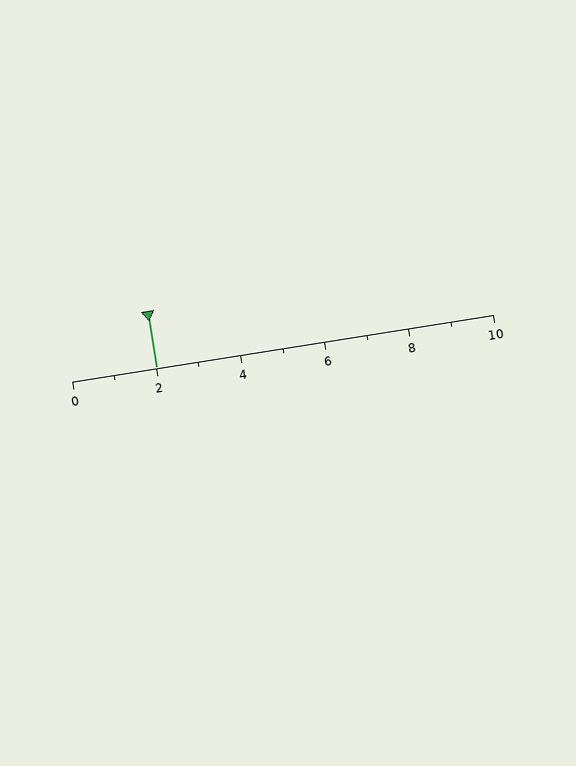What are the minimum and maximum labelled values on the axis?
The axis runs from 0 to 10.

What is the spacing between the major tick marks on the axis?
The major ticks are spaced 2 apart.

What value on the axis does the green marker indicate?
The marker indicates approximately 2.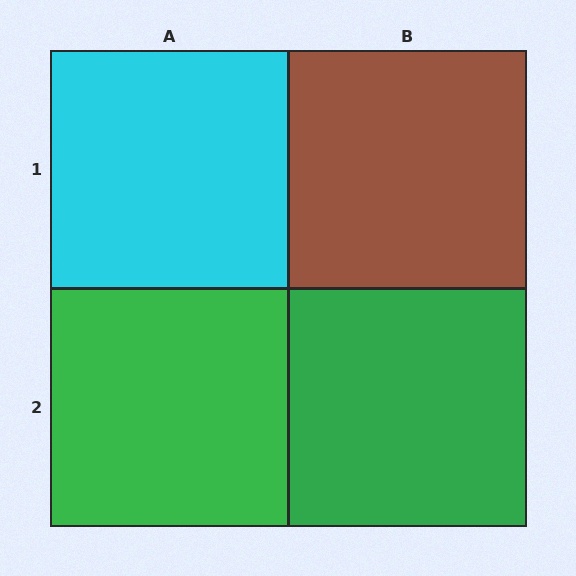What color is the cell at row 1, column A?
Cyan.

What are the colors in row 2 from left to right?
Green, green.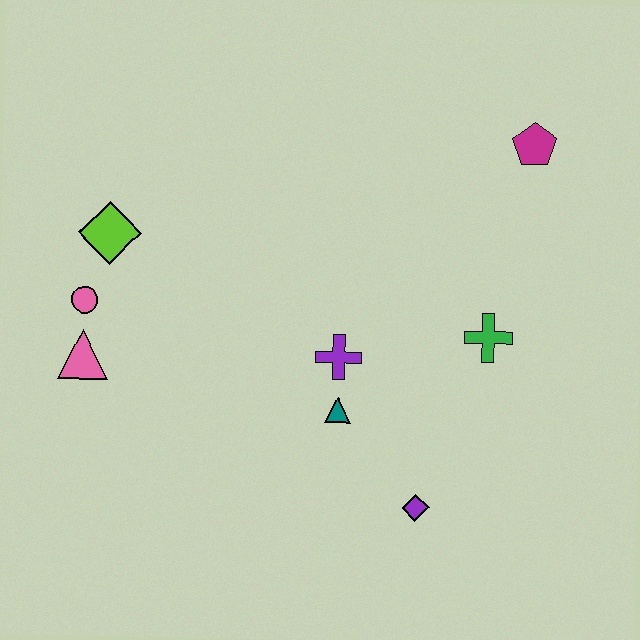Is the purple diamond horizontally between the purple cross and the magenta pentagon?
Yes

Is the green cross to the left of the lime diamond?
No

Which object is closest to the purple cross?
The teal triangle is closest to the purple cross.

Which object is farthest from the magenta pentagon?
The pink triangle is farthest from the magenta pentagon.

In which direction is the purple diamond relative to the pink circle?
The purple diamond is to the right of the pink circle.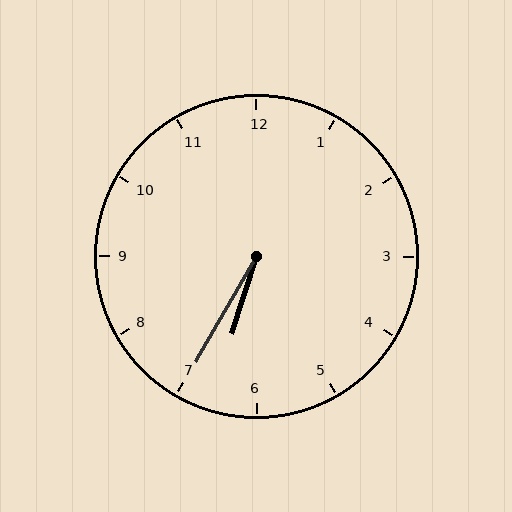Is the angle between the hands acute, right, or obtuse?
It is acute.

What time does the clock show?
6:35.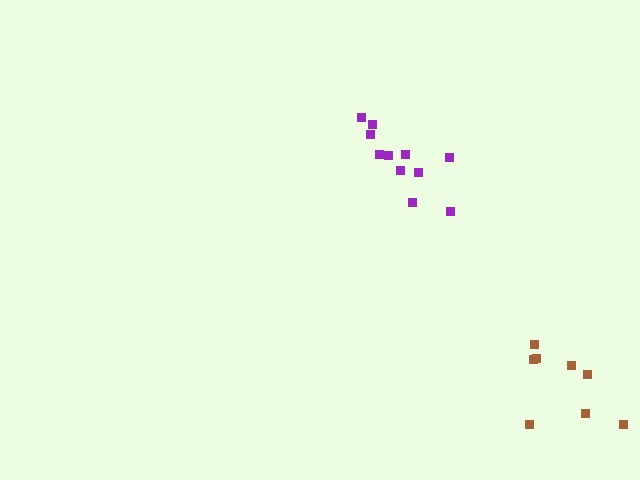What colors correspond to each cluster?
The clusters are colored: purple, brown.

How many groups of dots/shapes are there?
There are 2 groups.